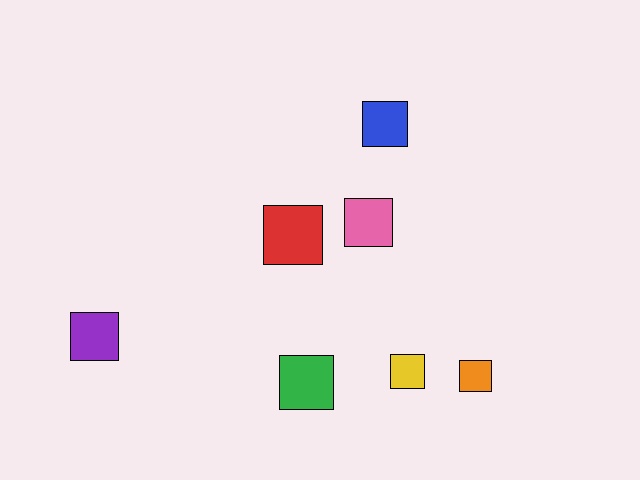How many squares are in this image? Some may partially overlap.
There are 7 squares.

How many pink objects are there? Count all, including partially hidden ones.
There is 1 pink object.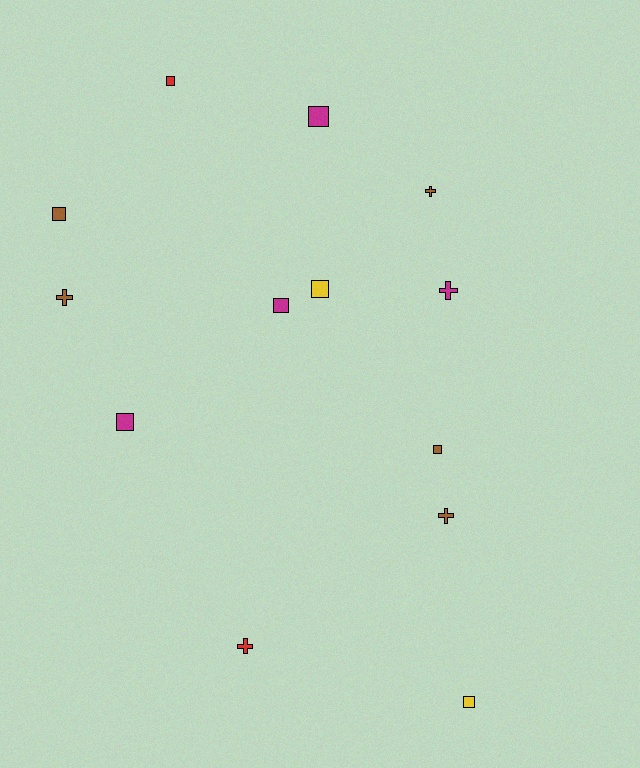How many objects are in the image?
There are 13 objects.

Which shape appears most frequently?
Square, with 8 objects.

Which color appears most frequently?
Brown, with 5 objects.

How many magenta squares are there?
There are 3 magenta squares.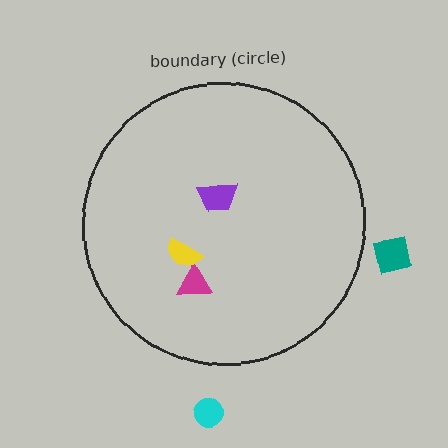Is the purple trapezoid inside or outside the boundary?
Inside.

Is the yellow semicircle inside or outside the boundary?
Inside.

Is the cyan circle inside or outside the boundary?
Outside.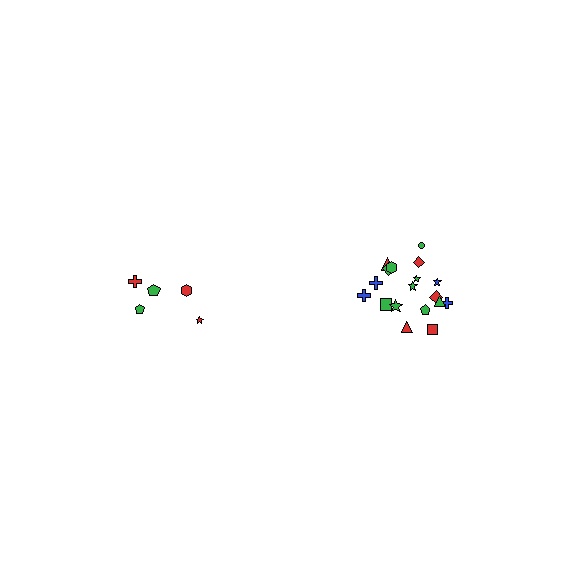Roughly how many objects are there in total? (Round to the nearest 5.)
Roughly 25 objects in total.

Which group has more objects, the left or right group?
The right group.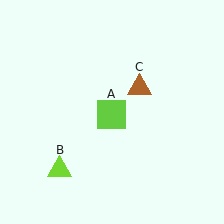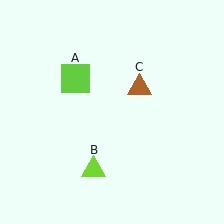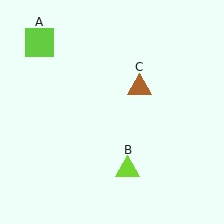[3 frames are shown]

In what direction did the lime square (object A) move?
The lime square (object A) moved up and to the left.